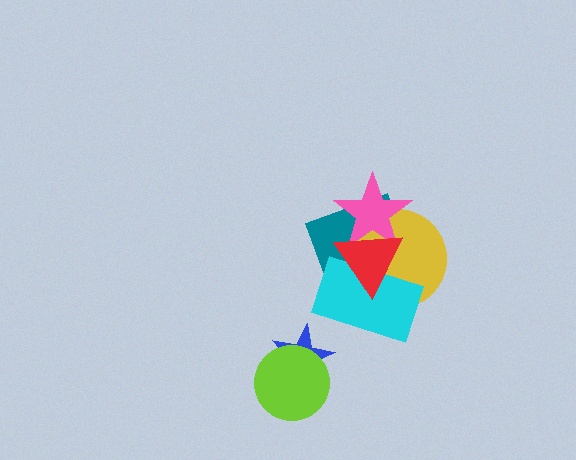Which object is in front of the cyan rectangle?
The red triangle is in front of the cyan rectangle.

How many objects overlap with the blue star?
1 object overlaps with the blue star.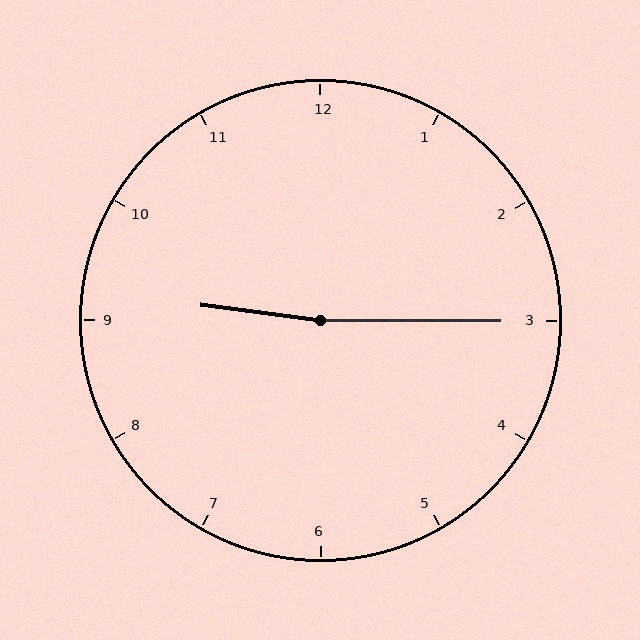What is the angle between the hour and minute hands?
Approximately 172 degrees.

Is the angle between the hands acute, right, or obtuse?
It is obtuse.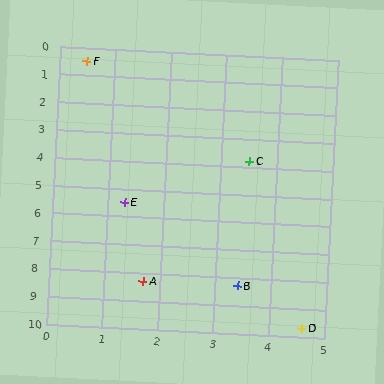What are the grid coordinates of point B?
Point B is at approximately (3.4, 8.3).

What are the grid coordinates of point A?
Point A is at approximately (1.7, 8.3).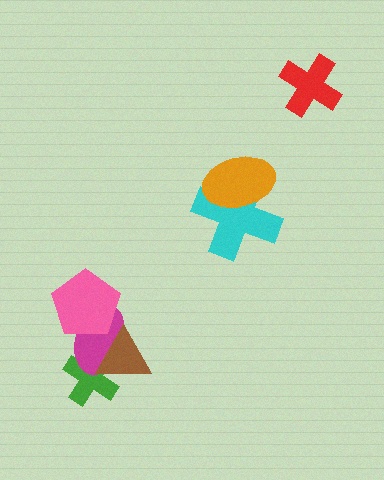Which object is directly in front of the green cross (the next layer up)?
The magenta ellipse is directly in front of the green cross.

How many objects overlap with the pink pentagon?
1 object overlaps with the pink pentagon.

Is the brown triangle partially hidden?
No, no other shape covers it.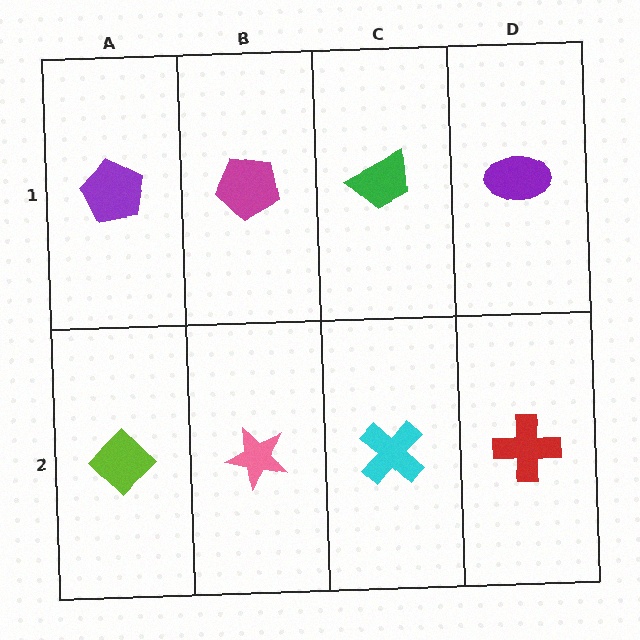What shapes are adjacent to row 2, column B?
A magenta pentagon (row 1, column B), a lime diamond (row 2, column A), a cyan cross (row 2, column C).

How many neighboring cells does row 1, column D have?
2.